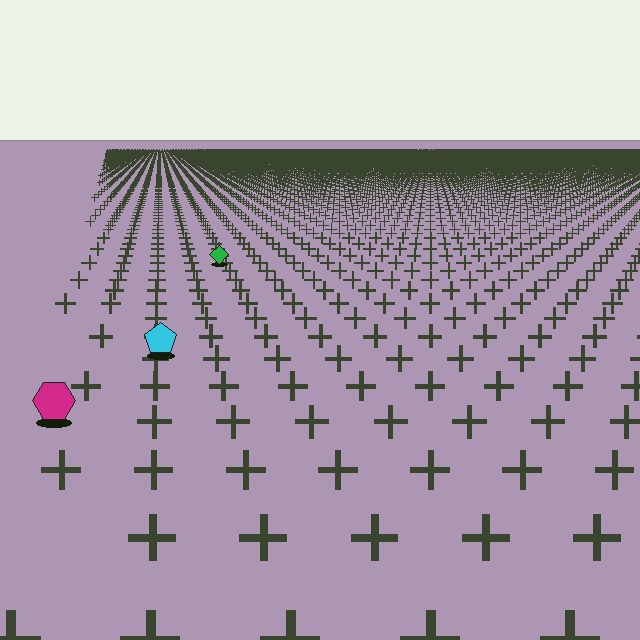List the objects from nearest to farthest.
From nearest to farthest: the magenta hexagon, the cyan pentagon, the green diamond.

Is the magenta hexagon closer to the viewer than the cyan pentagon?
Yes. The magenta hexagon is closer — you can tell from the texture gradient: the ground texture is coarser near it.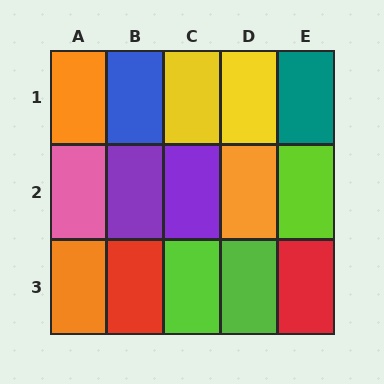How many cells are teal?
1 cell is teal.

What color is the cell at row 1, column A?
Orange.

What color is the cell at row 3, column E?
Red.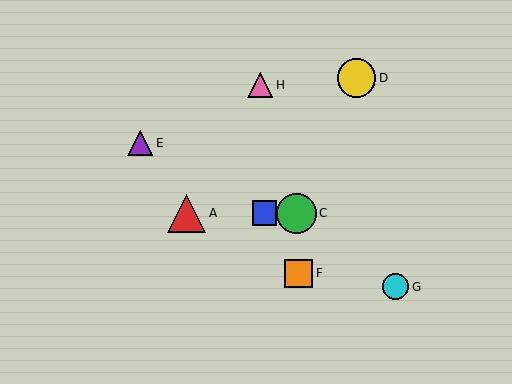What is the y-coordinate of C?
Object C is at y≈213.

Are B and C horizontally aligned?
Yes, both are at y≈213.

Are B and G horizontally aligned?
No, B is at y≈213 and G is at y≈287.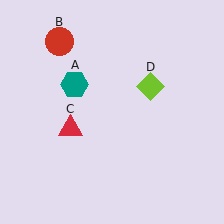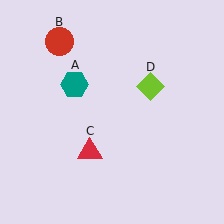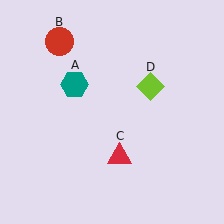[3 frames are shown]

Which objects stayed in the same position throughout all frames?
Teal hexagon (object A) and red circle (object B) and lime diamond (object D) remained stationary.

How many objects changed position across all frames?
1 object changed position: red triangle (object C).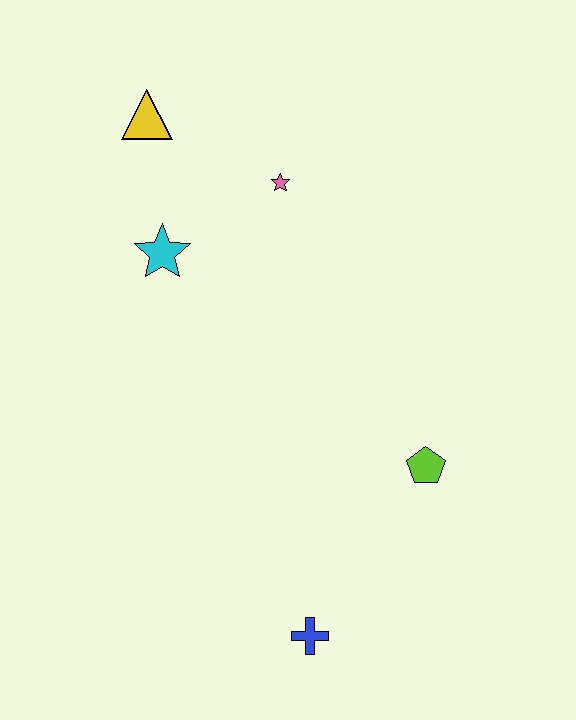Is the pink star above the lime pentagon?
Yes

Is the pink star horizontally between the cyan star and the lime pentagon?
Yes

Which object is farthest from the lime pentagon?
The yellow triangle is farthest from the lime pentagon.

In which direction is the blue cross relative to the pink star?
The blue cross is below the pink star.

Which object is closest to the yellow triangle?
The cyan star is closest to the yellow triangle.